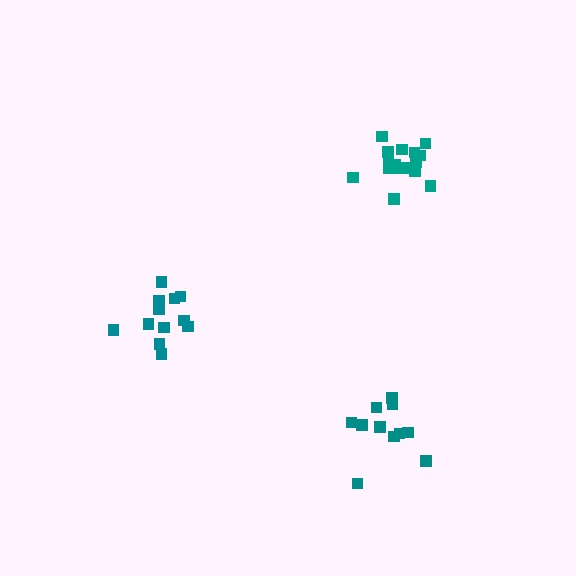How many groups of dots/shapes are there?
There are 3 groups.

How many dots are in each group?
Group 1: 12 dots, Group 2: 11 dots, Group 3: 16 dots (39 total).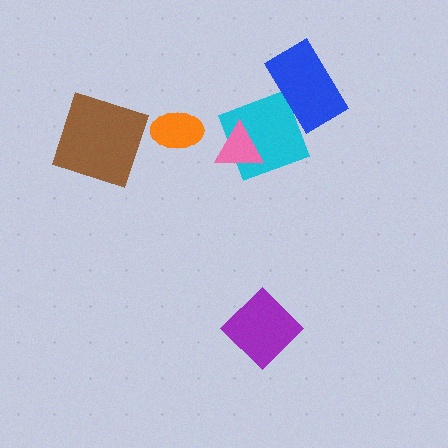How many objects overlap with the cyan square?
2 objects overlap with the cyan square.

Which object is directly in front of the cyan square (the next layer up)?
The pink triangle is directly in front of the cyan square.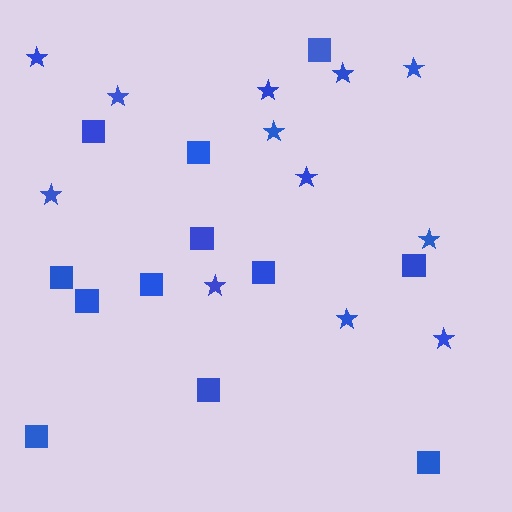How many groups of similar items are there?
There are 2 groups: one group of squares (12) and one group of stars (12).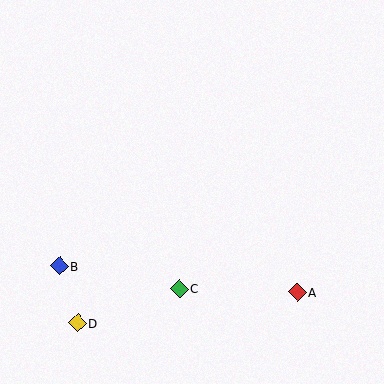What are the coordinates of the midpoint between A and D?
The midpoint between A and D is at (187, 308).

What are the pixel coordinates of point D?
Point D is at (77, 323).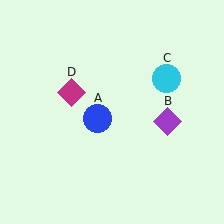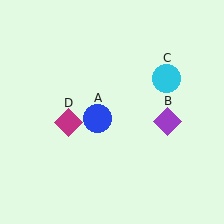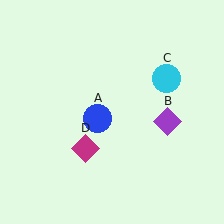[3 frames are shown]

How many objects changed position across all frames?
1 object changed position: magenta diamond (object D).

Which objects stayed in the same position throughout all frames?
Blue circle (object A) and purple diamond (object B) and cyan circle (object C) remained stationary.